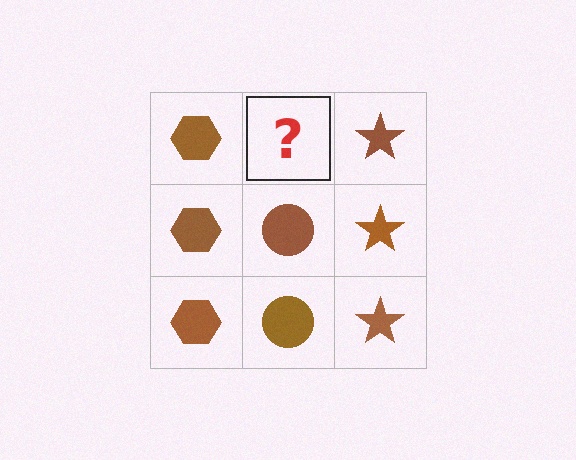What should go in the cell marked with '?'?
The missing cell should contain a brown circle.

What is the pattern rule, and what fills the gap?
The rule is that each column has a consistent shape. The gap should be filled with a brown circle.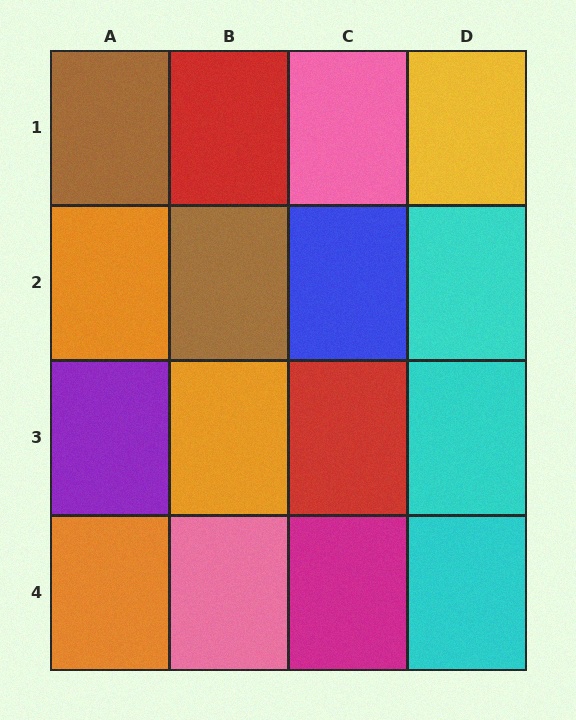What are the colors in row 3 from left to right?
Purple, orange, red, cyan.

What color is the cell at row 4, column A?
Orange.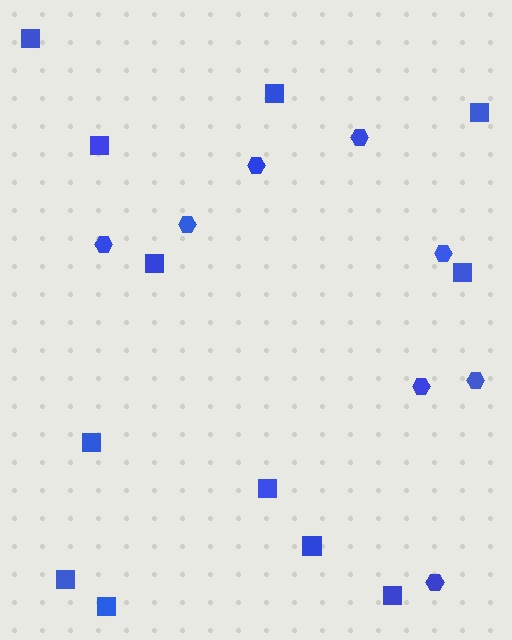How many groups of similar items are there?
There are 2 groups: one group of squares (12) and one group of hexagons (8).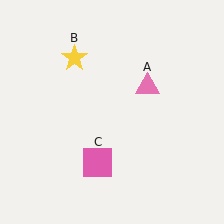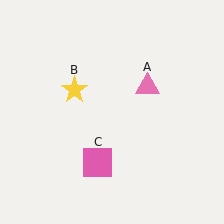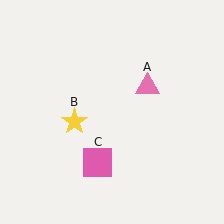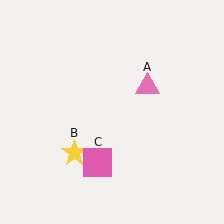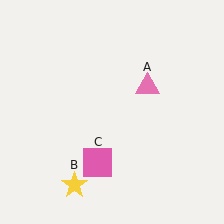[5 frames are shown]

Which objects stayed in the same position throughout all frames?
Pink triangle (object A) and pink square (object C) remained stationary.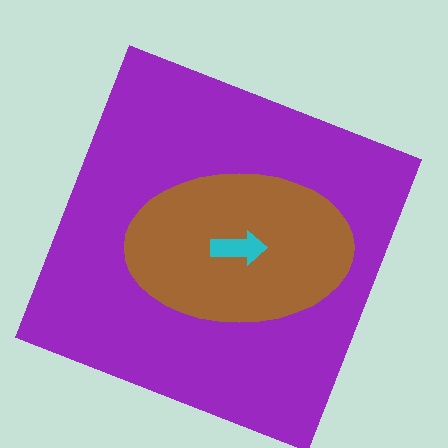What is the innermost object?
The cyan arrow.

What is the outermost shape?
The purple square.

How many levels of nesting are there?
3.